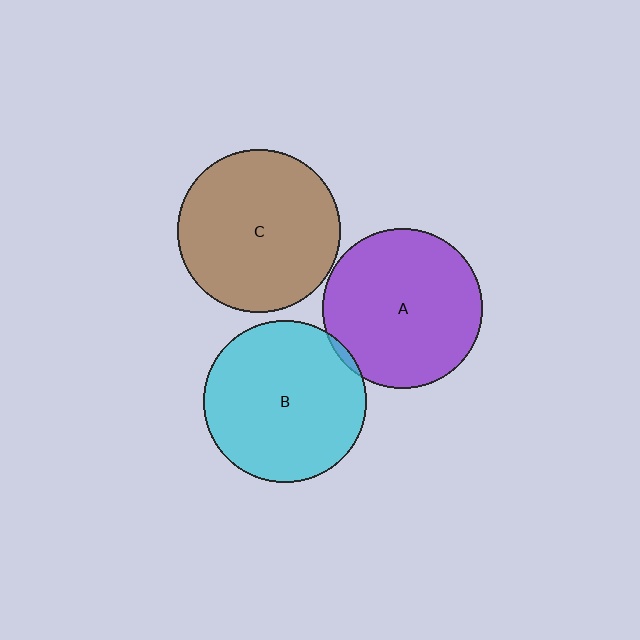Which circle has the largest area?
Circle C (brown).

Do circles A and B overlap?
Yes.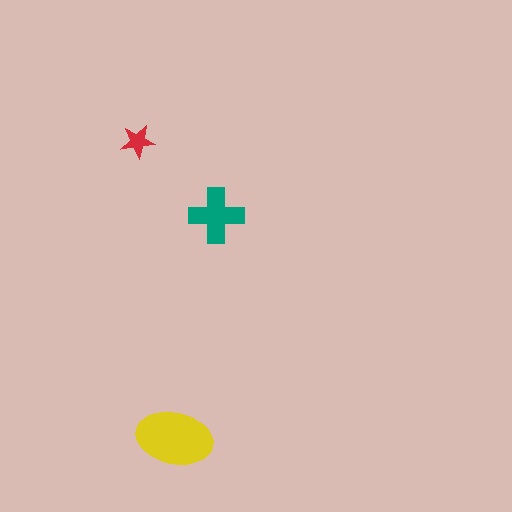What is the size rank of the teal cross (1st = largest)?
2nd.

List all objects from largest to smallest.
The yellow ellipse, the teal cross, the red star.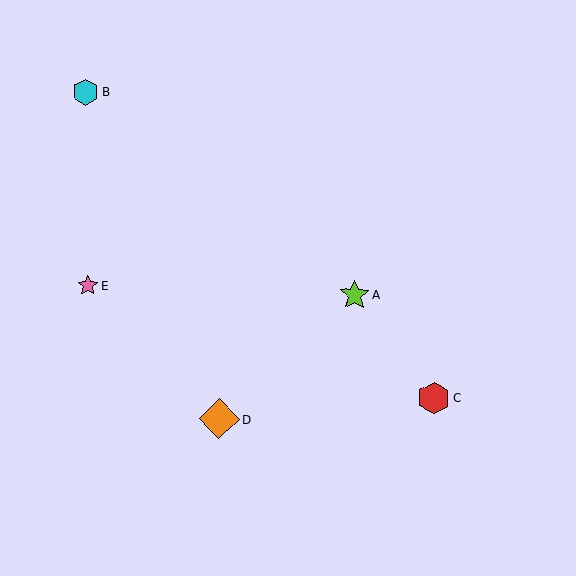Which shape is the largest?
The orange diamond (labeled D) is the largest.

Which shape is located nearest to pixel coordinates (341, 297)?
The lime star (labeled A) at (354, 295) is nearest to that location.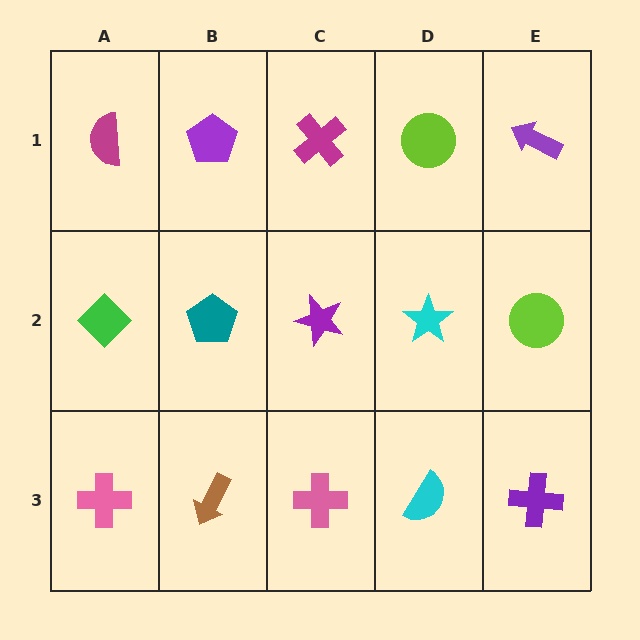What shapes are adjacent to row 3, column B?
A teal pentagon (row 2, column B), a pink cross (row 3, column A), a pink cross (row 3, column C).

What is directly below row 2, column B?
A brown arrow.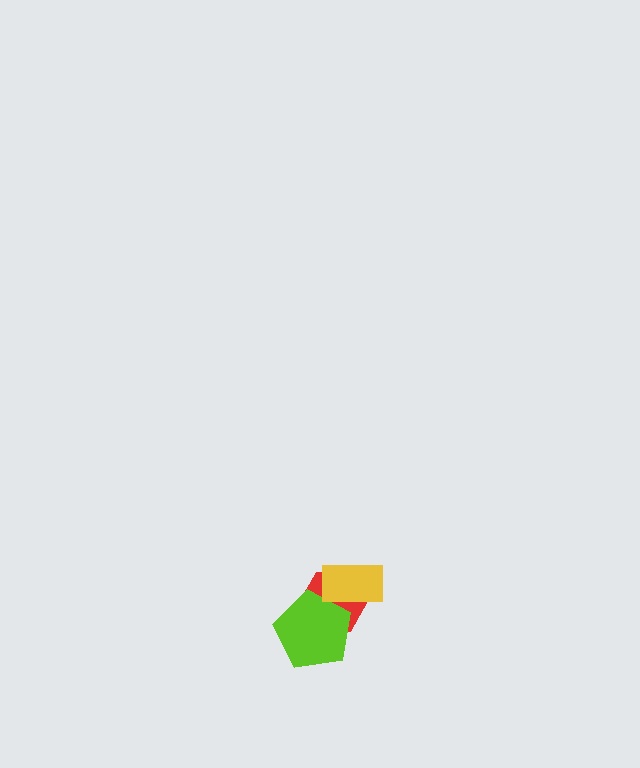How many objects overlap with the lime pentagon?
2 objects overlap with the lime pentagon.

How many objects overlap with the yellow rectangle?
2 objects overlap with the yellow rectangle.